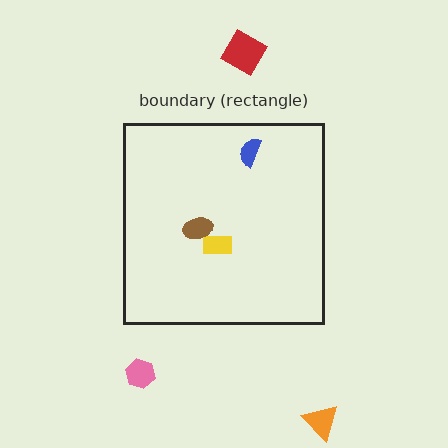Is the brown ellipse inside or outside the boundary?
Inside.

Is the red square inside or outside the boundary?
Outside.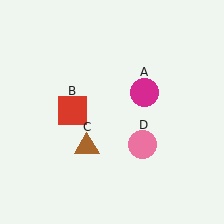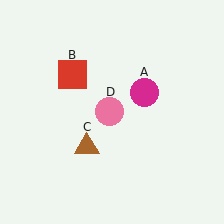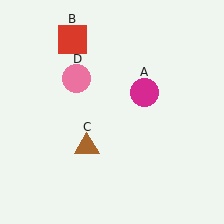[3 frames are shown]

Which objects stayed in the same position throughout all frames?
Magenta circle (object A) and brown triangle (object C) remained stationary.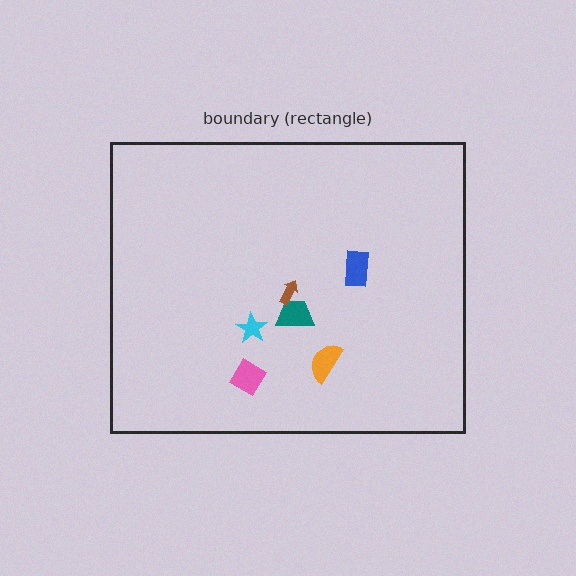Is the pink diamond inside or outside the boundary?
Inside.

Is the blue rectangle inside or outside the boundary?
Inside.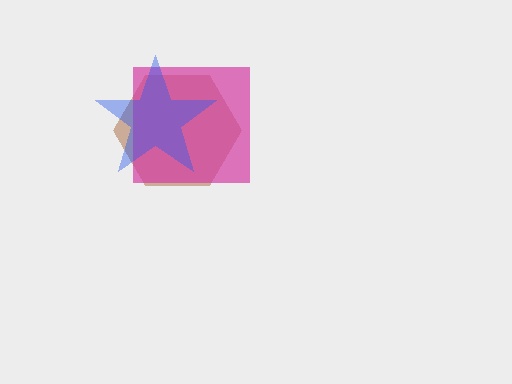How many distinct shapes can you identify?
There are 3 distinct shapes: a brown hexagon, a magenta square, a blue star.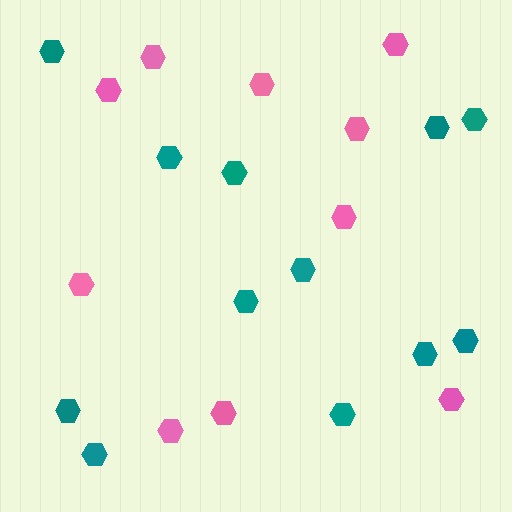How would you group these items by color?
There are 2 groups: one group of teal hexagons (12) and one group of pink hexagons (10).